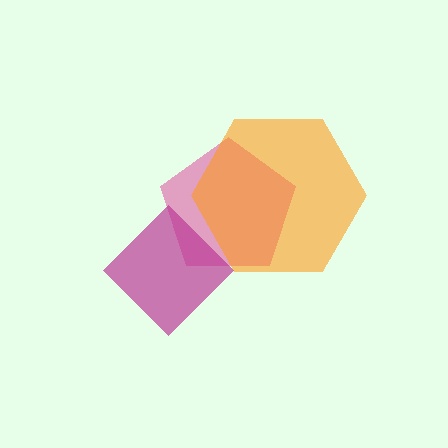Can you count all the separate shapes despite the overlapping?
Yes, there are 3 separate shapes.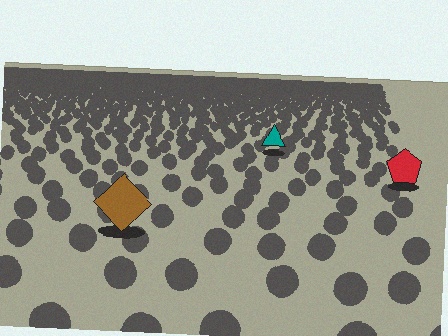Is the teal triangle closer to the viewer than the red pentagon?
No. The red pentagon is closer — you can tell from the texture gradient: the ground texture is coarser near it.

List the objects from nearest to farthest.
From nearest to farthest: the brown diamond, the red pentagon, the teal triangle.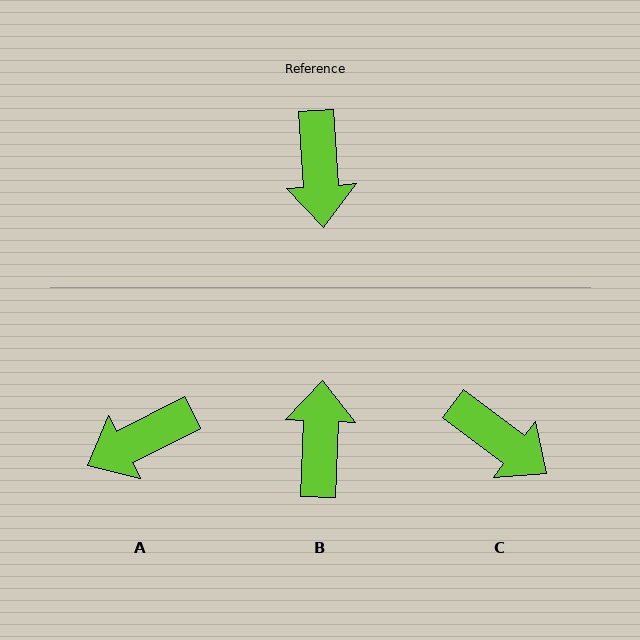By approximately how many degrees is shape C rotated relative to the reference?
Approximately 50 degrees counter-clockwise.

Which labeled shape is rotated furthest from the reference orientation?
B, about 174 degrees away.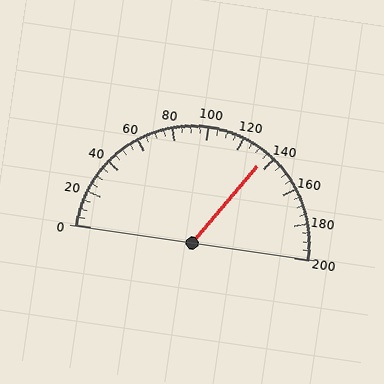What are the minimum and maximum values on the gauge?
The gauge ranges from 0 to 200.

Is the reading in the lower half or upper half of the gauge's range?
The reading is in the upper half of the range (0 to 200).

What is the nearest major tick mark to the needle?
The nearest major tick mark is 140.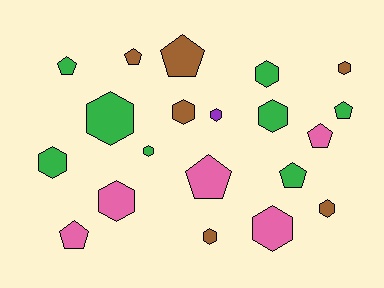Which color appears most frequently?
Green, with 8 objects.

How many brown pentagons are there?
There are 2 brown pentagons.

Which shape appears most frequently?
Hexagon, with 12 objects.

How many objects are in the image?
There are 20 objects.